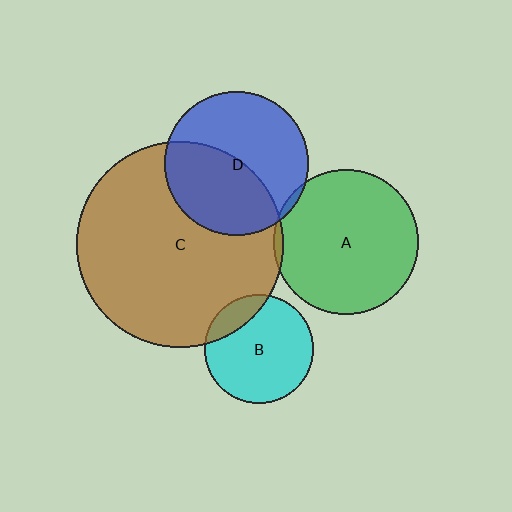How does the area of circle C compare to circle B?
Approximately 3.6 times.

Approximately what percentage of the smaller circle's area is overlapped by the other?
Approximately 5%.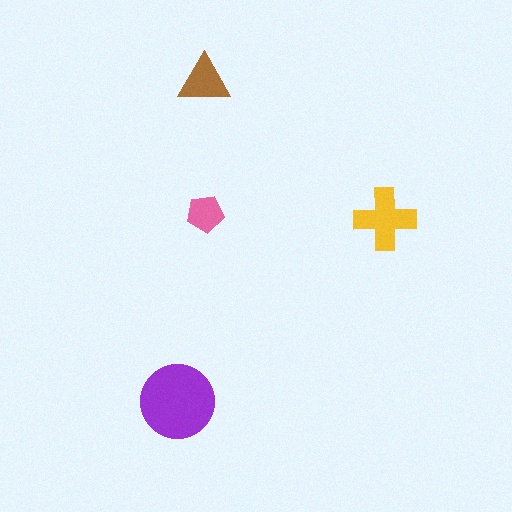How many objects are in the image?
There are 4 objects in the image.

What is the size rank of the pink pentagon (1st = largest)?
4th.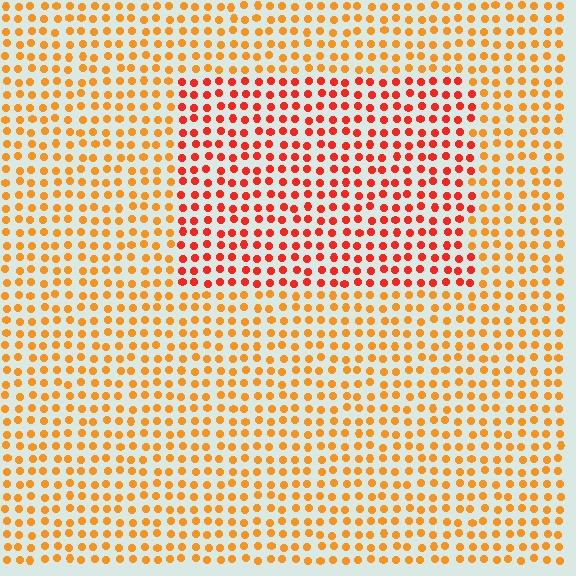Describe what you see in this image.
The image is filled with small orange elements in a uniform arrangement. A rectangle-shaped region is visible where the elements are tinted to a slightly different hue, forming a subtle color boundary.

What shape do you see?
I see a rectangle.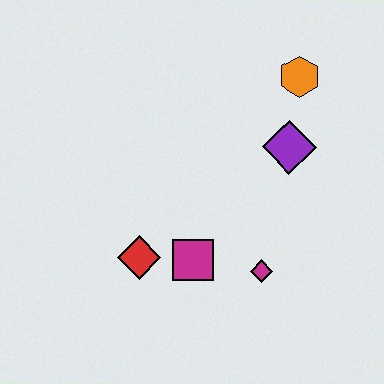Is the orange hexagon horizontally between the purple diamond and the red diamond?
No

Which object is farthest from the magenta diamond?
The orange hexagon is farthest from the magenta diamond.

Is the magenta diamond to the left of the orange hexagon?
Yes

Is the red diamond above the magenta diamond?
Yes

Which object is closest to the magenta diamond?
The magenta square is closest to the magenta diamond.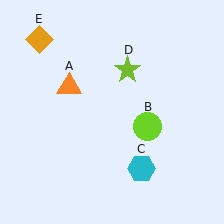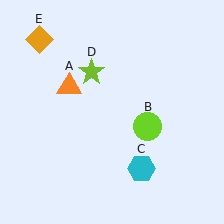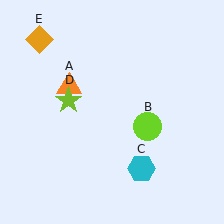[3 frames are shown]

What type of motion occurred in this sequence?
The lime star (object D) rotated counterclockwise around the center of the scene.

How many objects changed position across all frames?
1 object changed position: lime star (object D).